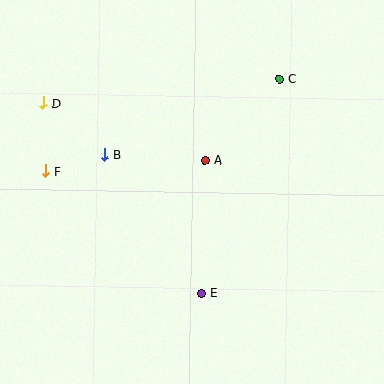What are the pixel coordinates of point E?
Point E is at (202, 294).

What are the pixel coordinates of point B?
Point B is at (105, 155).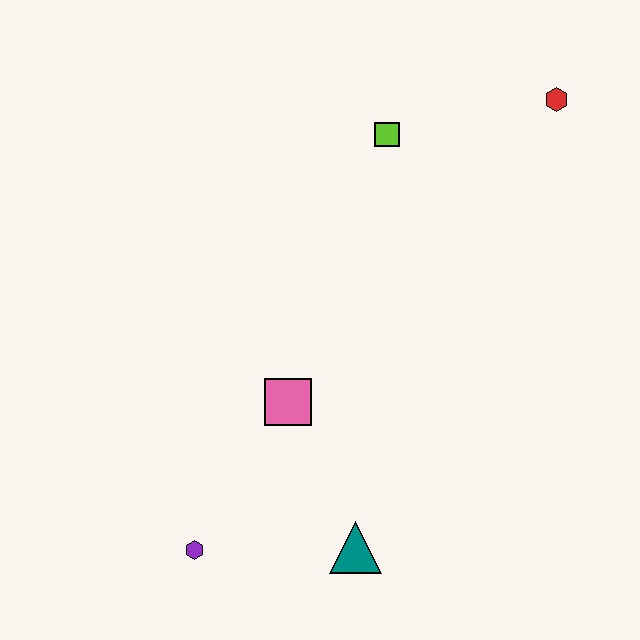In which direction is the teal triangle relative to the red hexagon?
The teal triangle is below the red hexagon.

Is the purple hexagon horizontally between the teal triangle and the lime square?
No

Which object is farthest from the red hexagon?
The purple hexagon is farthest from the red hexagon.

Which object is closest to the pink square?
The teal triangle is closest to the pink square.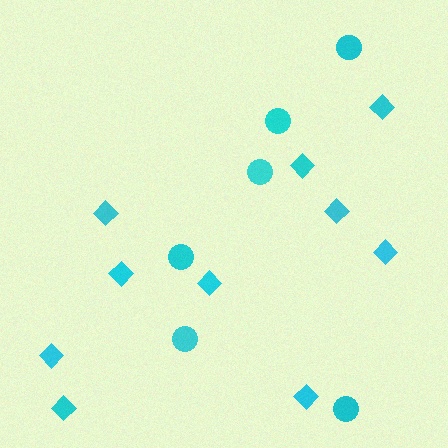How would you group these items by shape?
There are 2 groups: one group of diamonds (10) and one group of circles (6).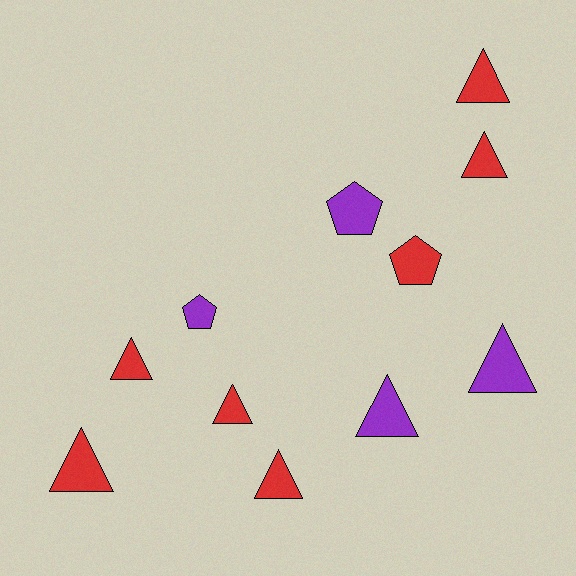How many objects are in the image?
There are 11 objects.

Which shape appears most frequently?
Triangle, with 8 objects.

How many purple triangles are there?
There are 2 purple triangles.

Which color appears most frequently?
Red, with 7 objects.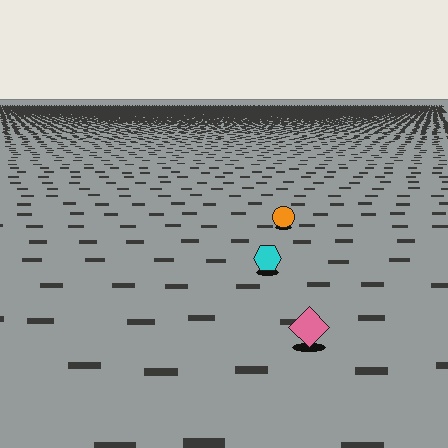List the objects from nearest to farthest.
From nearest to farthest: the pink diamond, the cyan hexagon, the orange circle.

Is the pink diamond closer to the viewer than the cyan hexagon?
Yes. The pink diamond is closer — you can tell from the texture gradient: the ground texture is coarser near it.